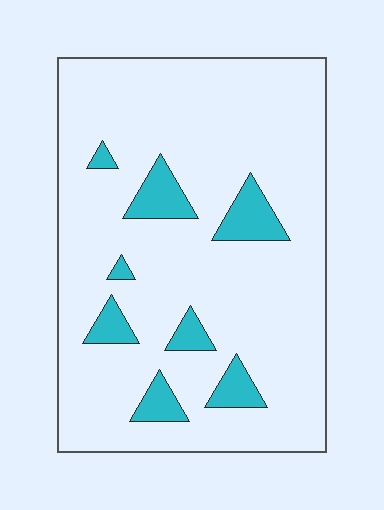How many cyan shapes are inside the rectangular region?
8.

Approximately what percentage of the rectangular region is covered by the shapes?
Approximately 10%.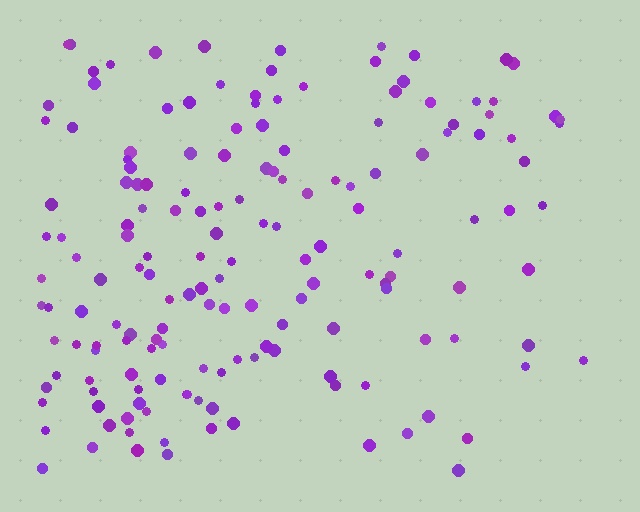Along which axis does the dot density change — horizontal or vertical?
Horizontal.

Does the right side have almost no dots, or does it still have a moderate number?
Still a moderate number, just noticeably fewer than the left.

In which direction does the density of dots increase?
From right to left, with the left side densest.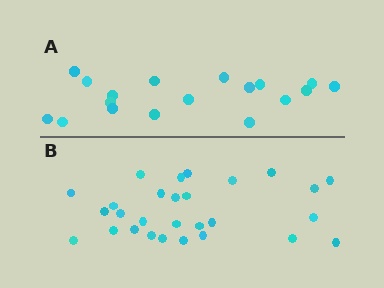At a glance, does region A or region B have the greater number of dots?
Region B (the bottom region) has more dots.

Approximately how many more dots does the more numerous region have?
Region B has roughly 10 or so more dots than region A.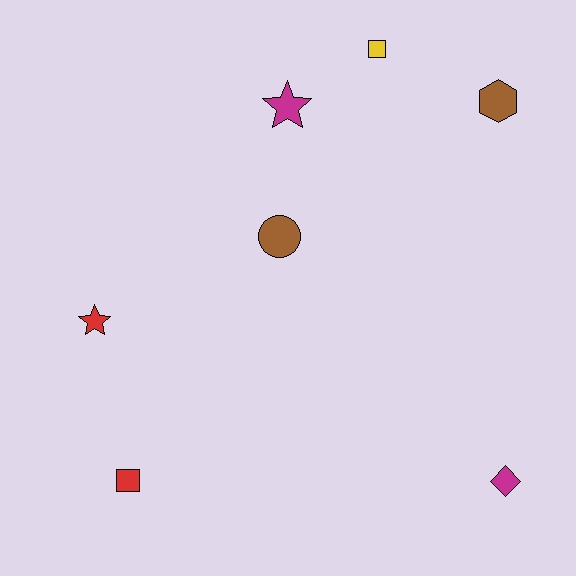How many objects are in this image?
There are 7 objects.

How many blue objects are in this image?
There are no blue objects.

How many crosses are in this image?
There are no crosses.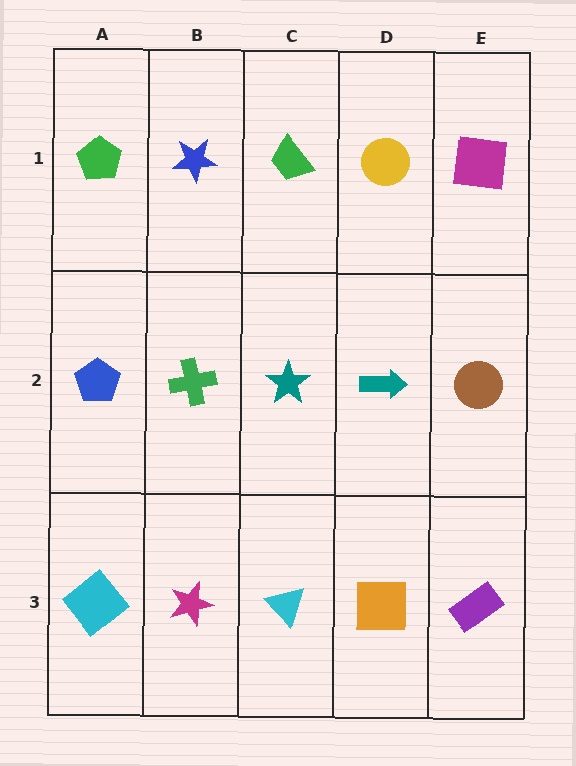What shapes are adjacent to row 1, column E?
A brown circle (row 2, column E), a yellow circle (row 1, column D).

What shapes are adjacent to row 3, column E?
A brown circle (row 2, column E), an orange square (row 3, column D).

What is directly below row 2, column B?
A magenta star.